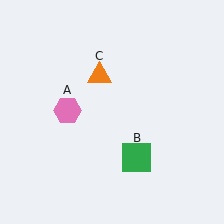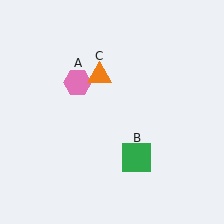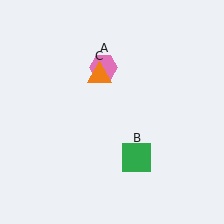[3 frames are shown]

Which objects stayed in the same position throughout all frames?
Green square (object B) and orange triangle (object C) remained stationary.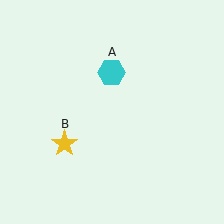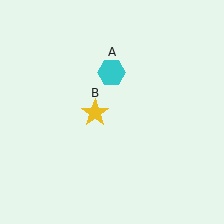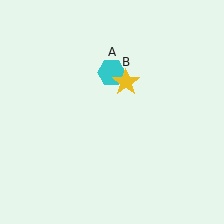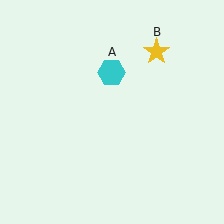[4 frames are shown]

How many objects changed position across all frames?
1 object changed position: yellow star (object B).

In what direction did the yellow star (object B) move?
The yellow star (object B) moved up and to the right.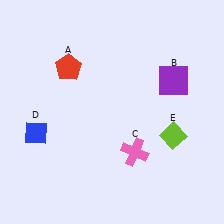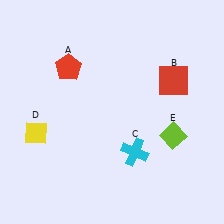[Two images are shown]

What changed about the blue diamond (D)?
In Image 1, D is blue. In Image 2, it changed to yellow.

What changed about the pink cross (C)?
In Image 1, C is pink. In Image 2, it changed to cyan.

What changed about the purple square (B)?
In Image 1, B is purple. In Image 2, it changed to red.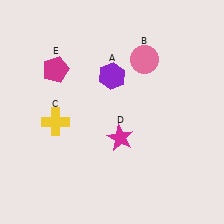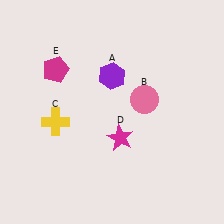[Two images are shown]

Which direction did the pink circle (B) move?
The pink circle (B) moved down.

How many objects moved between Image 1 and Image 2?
1 object moved between the two images.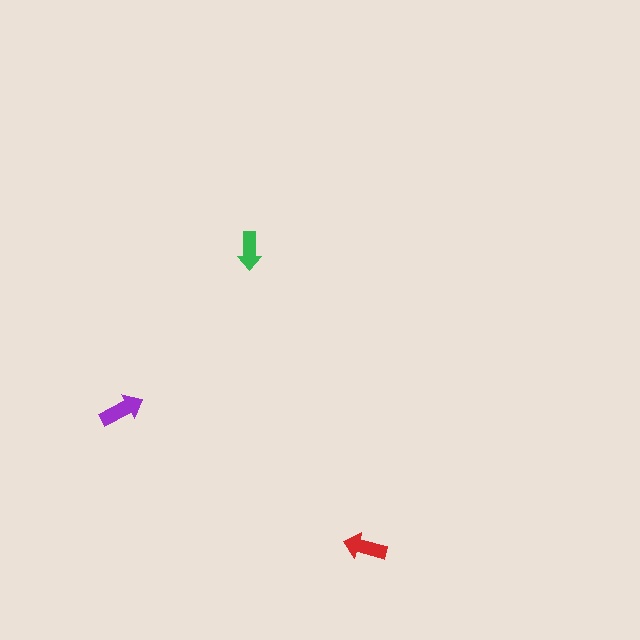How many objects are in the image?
There are 3 objects in the image.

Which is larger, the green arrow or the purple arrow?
The purple one.